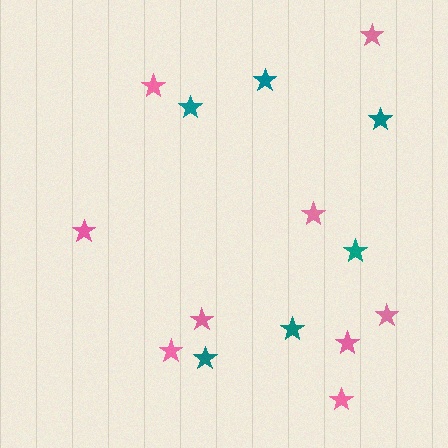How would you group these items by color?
There are 2 groups: one group of pink stars (9) and one group of teal stars (6).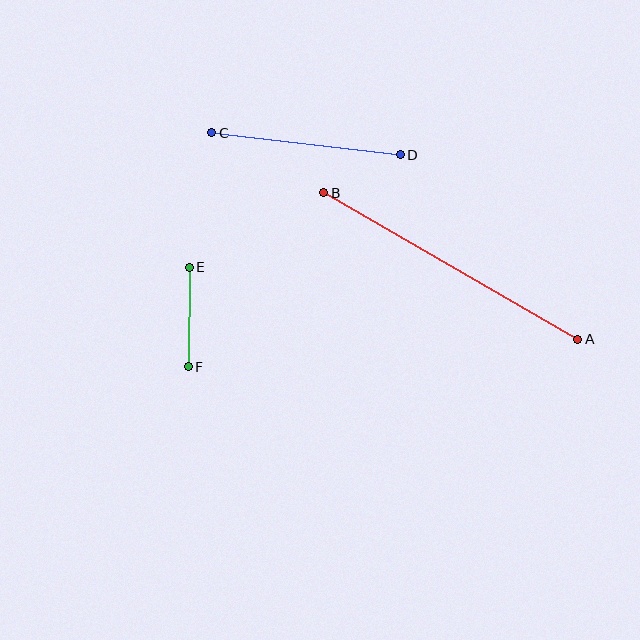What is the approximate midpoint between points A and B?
The midpoint is at approximately (451, 266) pixels.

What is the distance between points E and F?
The distance is approximately 100 pixels.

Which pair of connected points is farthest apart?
Points A and B are farthest apart.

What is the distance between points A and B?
The distance is approximately 293 pixels.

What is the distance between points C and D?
The distance is approximately 190 pixels.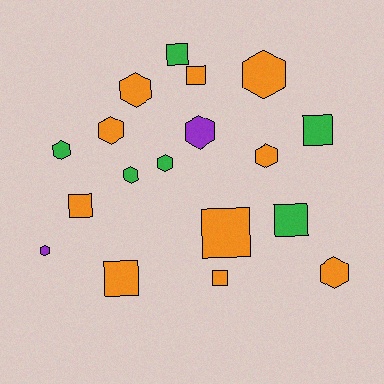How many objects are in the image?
There are 18 objects.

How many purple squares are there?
There are no purple squares.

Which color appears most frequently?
Orange, with 10 objects.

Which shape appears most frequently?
Hexagon, with 10 objects.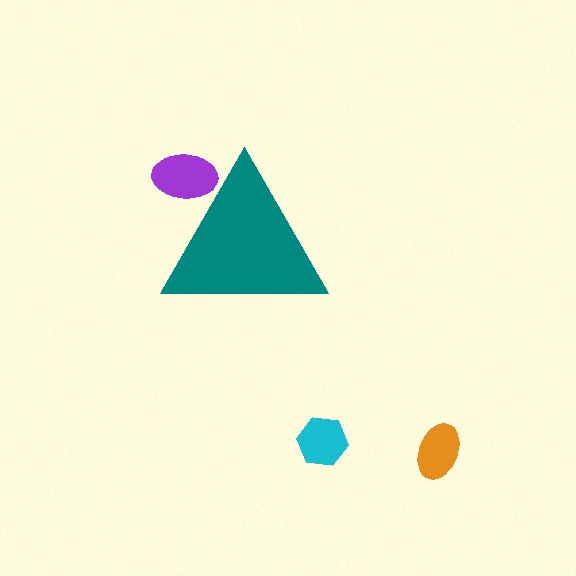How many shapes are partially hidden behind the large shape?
1 shape is partially hidden.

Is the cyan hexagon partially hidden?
No, the cyan hexagon is fully visible.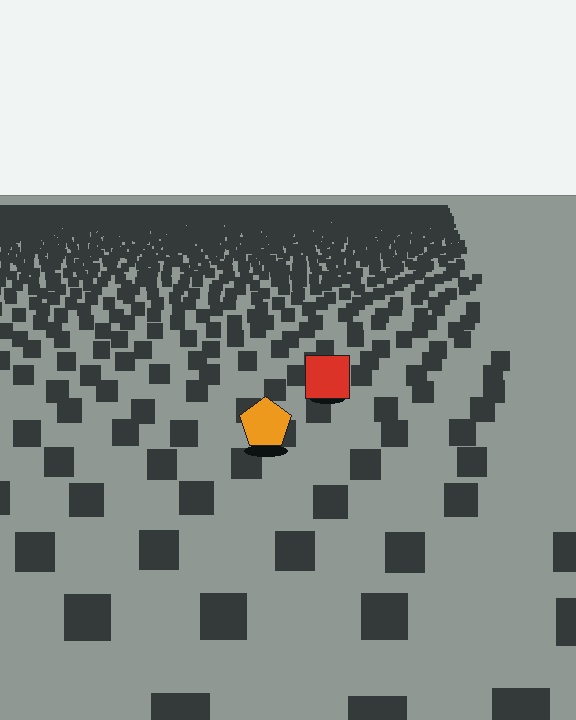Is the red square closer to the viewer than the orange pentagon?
No. The orange pentagon is closer — you can tell from the texture gradient: the ground texture is coarser near it.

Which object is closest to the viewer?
The orange pentagon is closest. The texture marks near it are larger and more spread out.